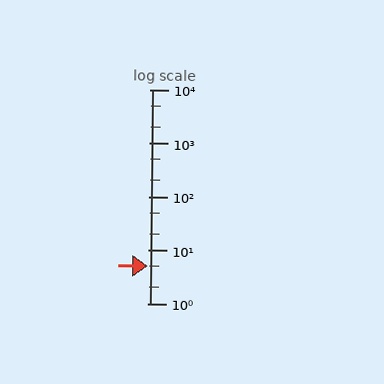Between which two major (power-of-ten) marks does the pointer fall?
The pointer is between 1 and 10.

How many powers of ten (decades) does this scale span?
The scale spans 4 decades, from 1 to 10000.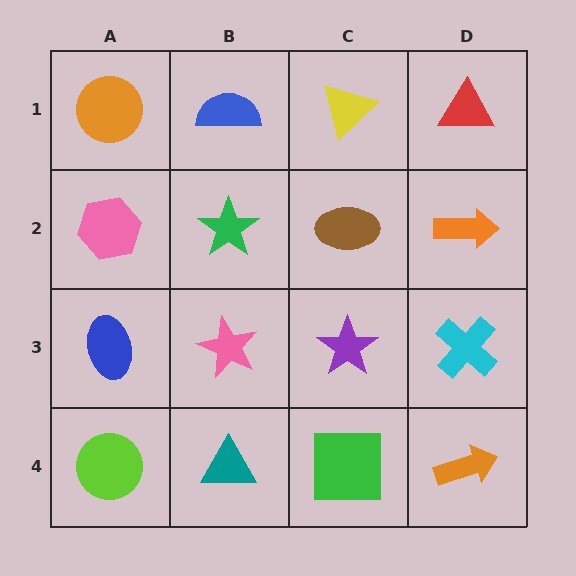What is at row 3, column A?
A blue ellipse.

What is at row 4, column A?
A lime circle.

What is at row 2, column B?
A green star.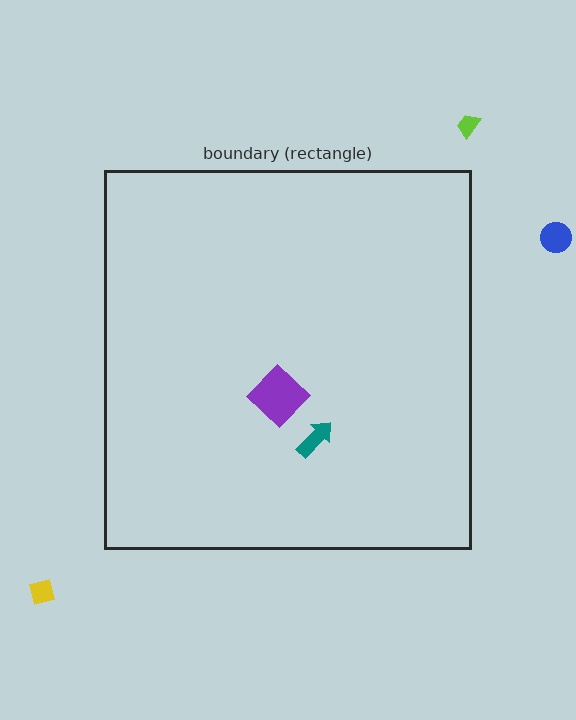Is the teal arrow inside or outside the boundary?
Inside.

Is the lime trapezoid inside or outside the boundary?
Outside.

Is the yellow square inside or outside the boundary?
Outside.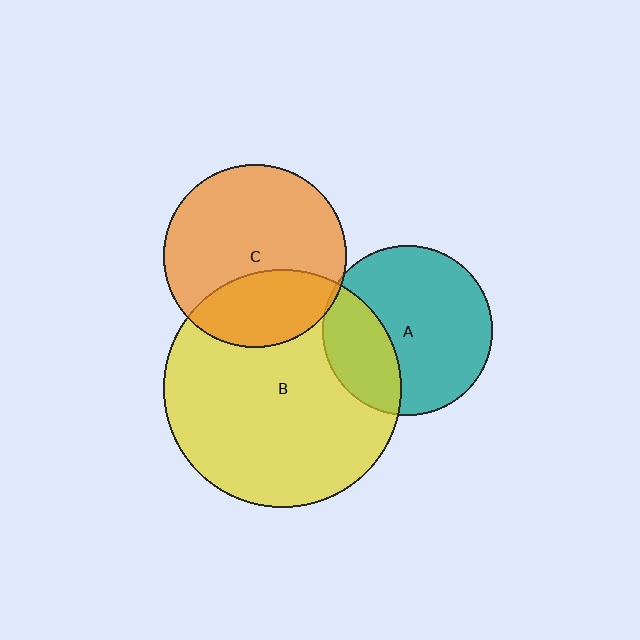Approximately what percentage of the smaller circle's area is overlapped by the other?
Approximately 5%.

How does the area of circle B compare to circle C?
Approximately 1.7 times.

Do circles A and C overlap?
Yes.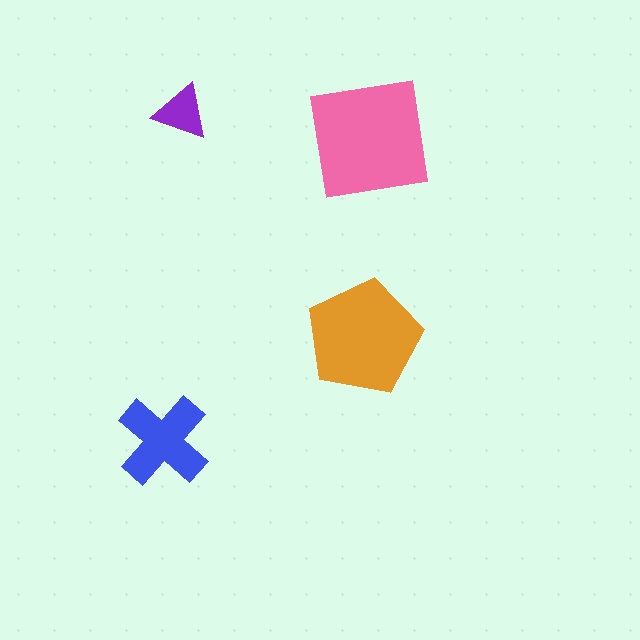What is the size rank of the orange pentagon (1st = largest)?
2nd.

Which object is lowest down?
The blue cross is bottommost.